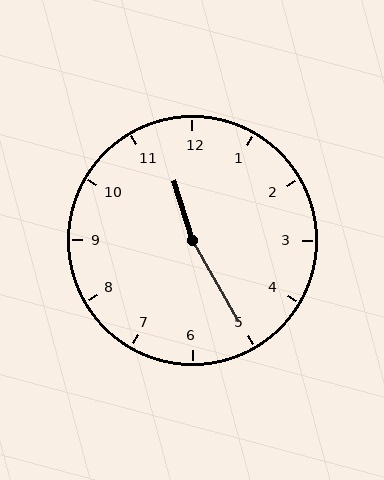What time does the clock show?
11:25.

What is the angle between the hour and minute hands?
Approximately 168 degrees.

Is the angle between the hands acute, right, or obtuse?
It is obtuse.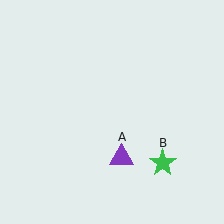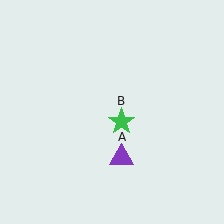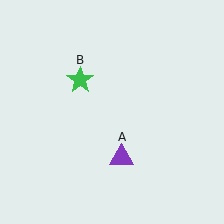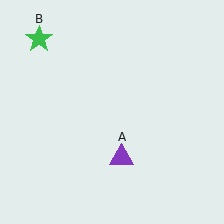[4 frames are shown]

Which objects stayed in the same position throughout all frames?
Purple triangle (object A) remained stationary.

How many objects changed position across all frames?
1 object changed position: green star (object B).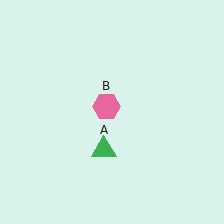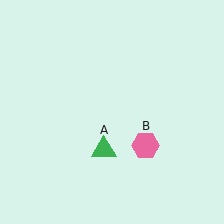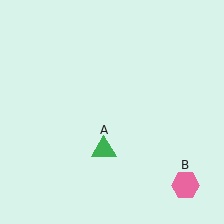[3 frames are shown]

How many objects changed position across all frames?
1 object changed position: pink hexagon (object B).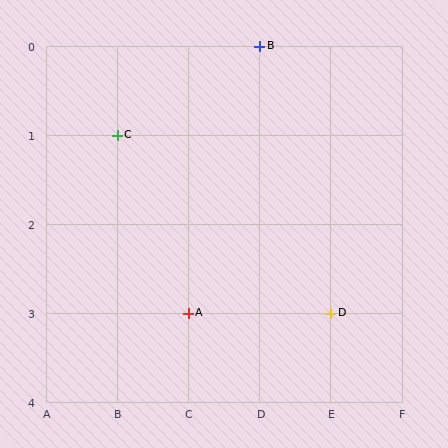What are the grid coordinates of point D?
Point D is at grid coordinates (E, 3).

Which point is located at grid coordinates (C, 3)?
Point A is at (C, 3).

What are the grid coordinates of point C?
Point C is at grid coordinates (B, 1).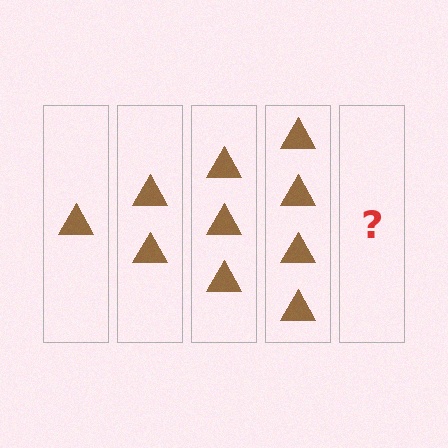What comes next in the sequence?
The next element should be 5 triangles.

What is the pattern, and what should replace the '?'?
The pattern is that each step adds one more triangle. The '?' should be 5 triangles.